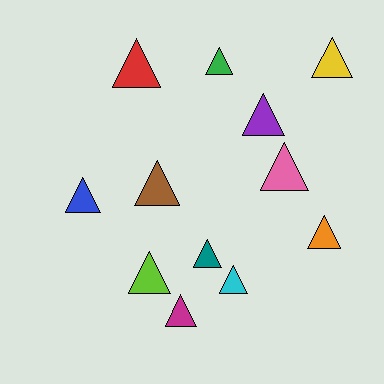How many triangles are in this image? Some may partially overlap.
There are 12 triangles.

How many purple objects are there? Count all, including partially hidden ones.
There is 1 purple object.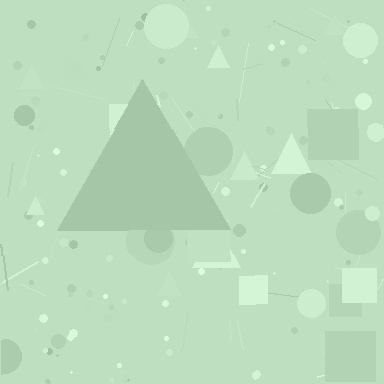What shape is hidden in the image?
A triangle is hidden in the image.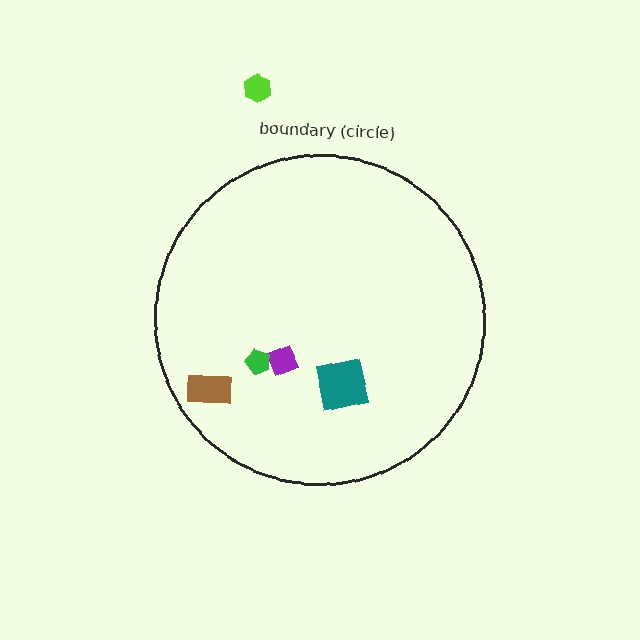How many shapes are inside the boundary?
4 inside, 1 outside.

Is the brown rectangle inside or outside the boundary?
Inside.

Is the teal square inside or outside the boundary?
Inside.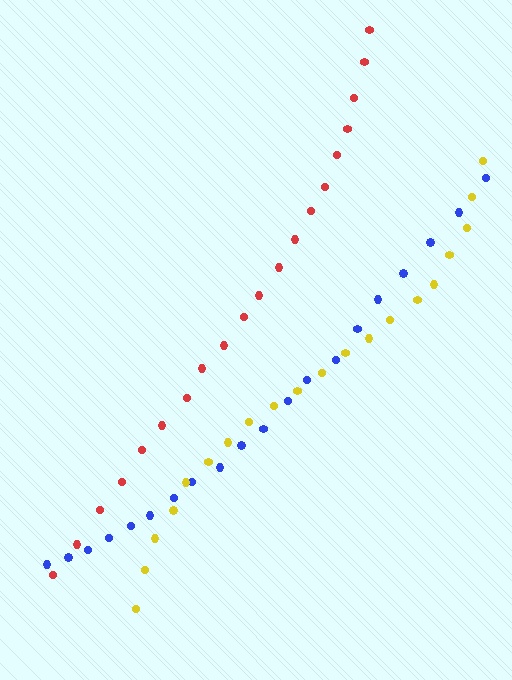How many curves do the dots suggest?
There are 3 distinct paths.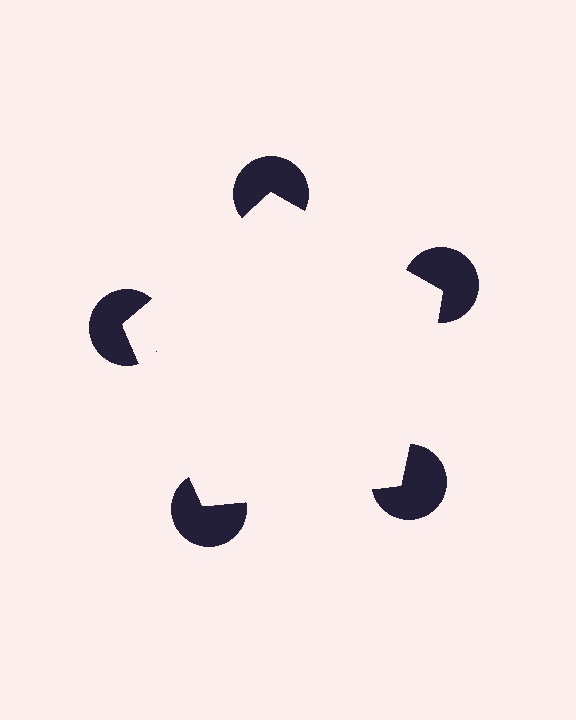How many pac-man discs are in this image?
There are 5 — one at each vertex of the illusory pentagon.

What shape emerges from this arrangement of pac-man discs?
An illusory pentagon — its edges are inferred from the aligned wedge cuts in the pac-man discs, not physically drawn.